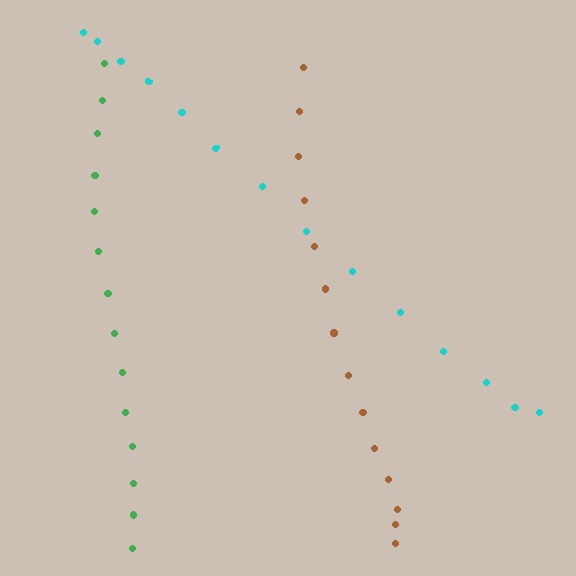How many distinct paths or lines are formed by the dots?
There are 3 distinct paths.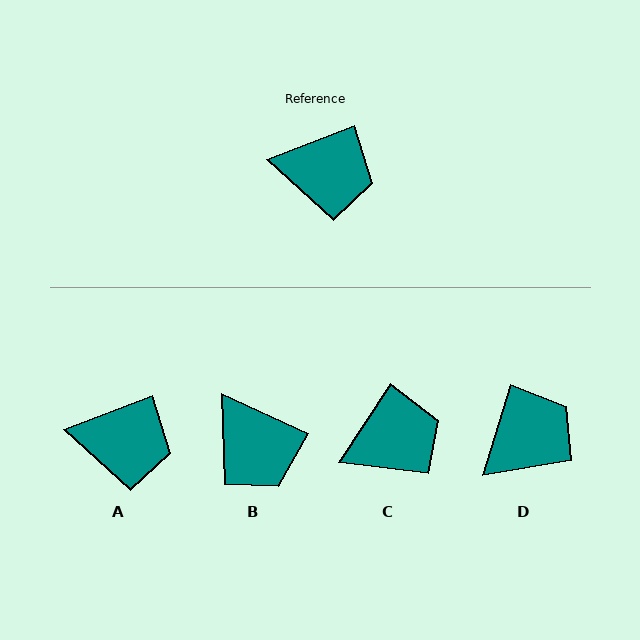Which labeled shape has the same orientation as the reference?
A.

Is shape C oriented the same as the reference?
No, it is off by about 35 degrees.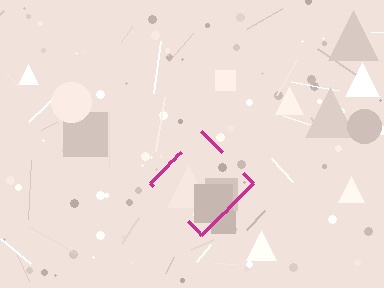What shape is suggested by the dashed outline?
The dashed outline suggests a diamond.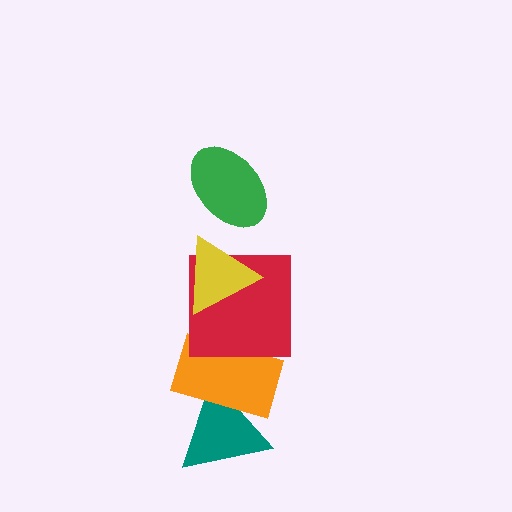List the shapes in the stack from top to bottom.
From top to bottom: the green ellipse, the yellow triangle, the red square, the orange rectangle, the teal triangle.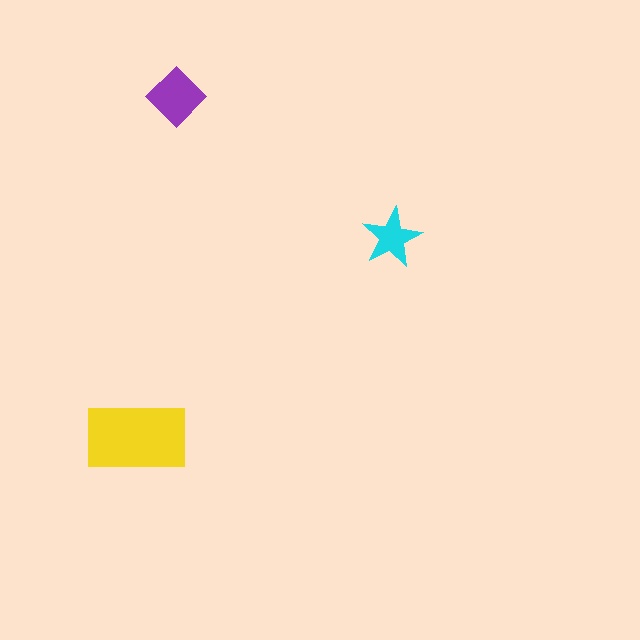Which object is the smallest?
The cyan star.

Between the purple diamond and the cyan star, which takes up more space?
The purple diamond.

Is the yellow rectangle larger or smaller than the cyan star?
Larger.